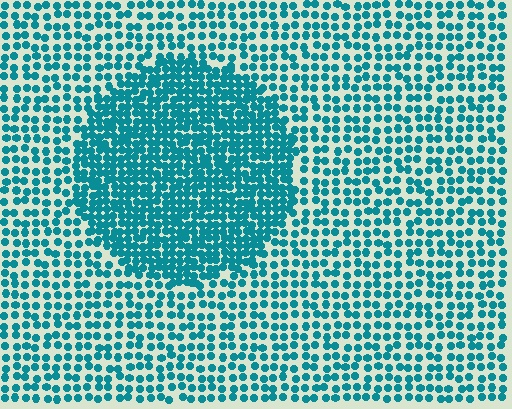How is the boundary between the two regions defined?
The boundary is defined by a change in element density (approximately 2.0x ratio). All elements are the same color, size, and shape.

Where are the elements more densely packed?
The elements are more densely packed inside the circle boundary.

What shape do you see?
I see a circle.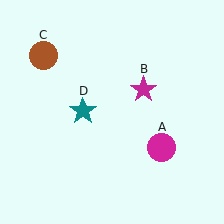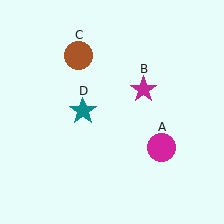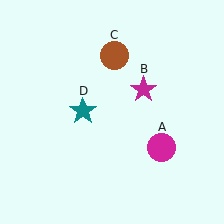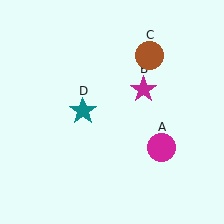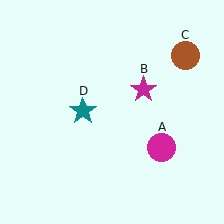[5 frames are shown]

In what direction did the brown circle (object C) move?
The brown circle (object C) moved right.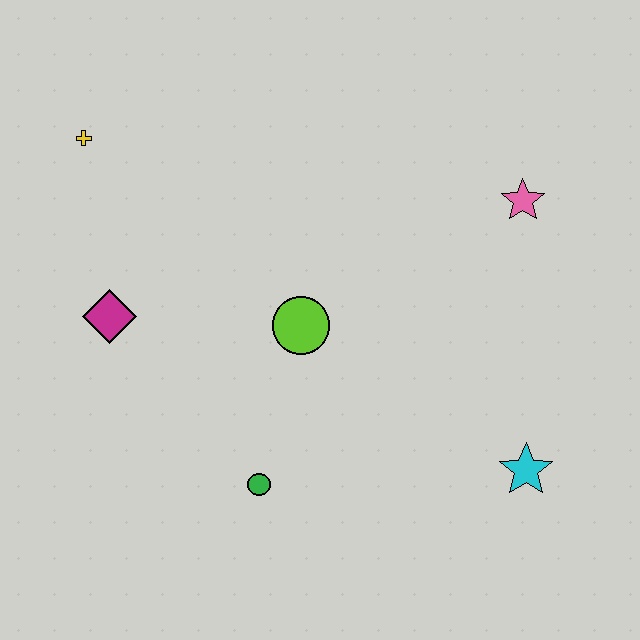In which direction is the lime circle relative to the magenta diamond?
The lime circle is to the right of the magenta diamond.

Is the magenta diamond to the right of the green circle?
No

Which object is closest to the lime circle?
The green circle is closest to the lime circle.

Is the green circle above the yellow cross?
No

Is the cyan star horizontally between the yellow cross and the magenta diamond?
No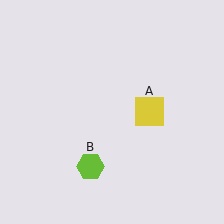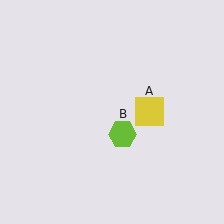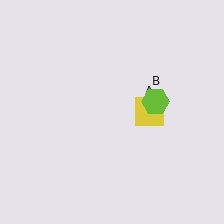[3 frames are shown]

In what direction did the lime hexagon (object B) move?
The lime hexagon (object B) moved up and to the right.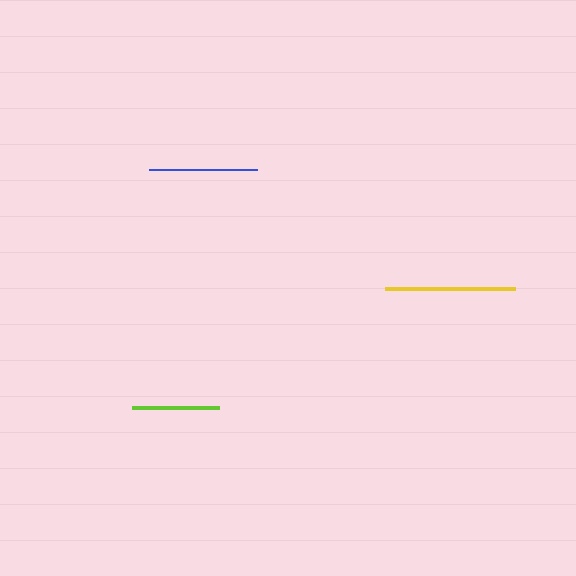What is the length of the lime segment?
The lime segment is approximately 86 pixels long.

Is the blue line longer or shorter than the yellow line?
The yellow line is longer than the blue line.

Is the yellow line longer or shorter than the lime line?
The yellow line is longer than the lime line.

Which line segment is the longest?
The yellow line is the longest at approximately 131 pixels.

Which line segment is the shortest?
The lime line is the shortest at approximately 86 pixels.